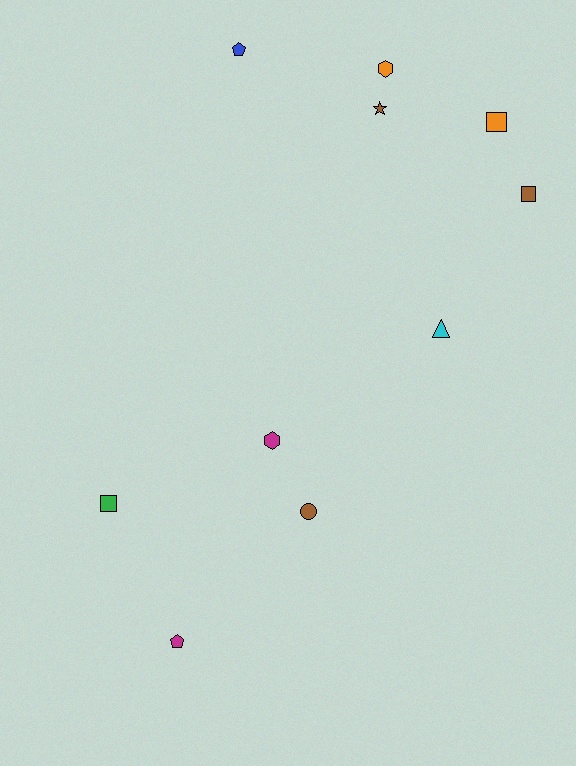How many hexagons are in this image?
There are 2 hexagons.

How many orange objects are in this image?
There are 2 orange objects.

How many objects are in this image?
There are 10 objects.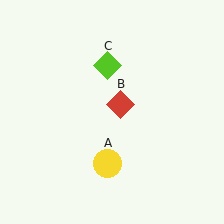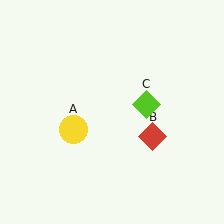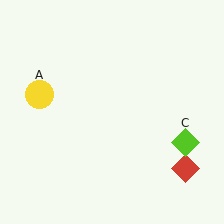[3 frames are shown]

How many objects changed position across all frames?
3 objects changed position: yellow circle (object A), red diamond (object B), lime diamond (object C).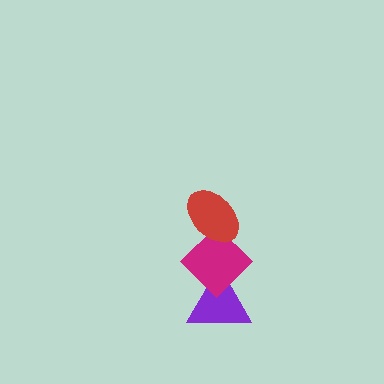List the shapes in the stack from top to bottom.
From top to bottom: the red ellipse, the magenta diamond, the purple triangle.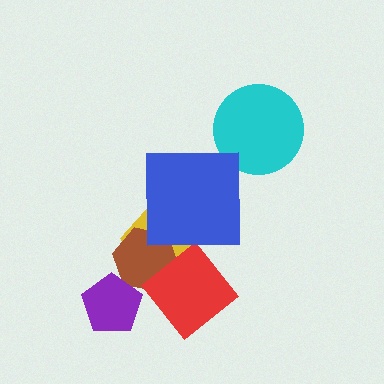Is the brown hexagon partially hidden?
Yes, it is partially covered by another shape.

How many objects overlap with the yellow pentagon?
3 objects overlap with the yellow pentagon.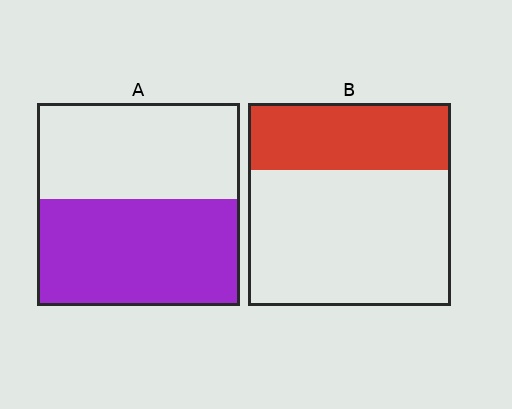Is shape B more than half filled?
No.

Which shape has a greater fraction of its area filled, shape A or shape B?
Shape A.